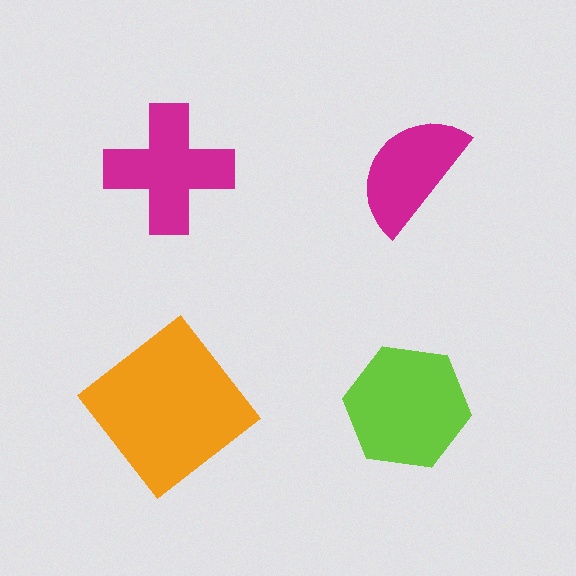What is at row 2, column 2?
A lime hexagon.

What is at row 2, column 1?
An orange diamond.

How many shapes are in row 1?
2 shapes.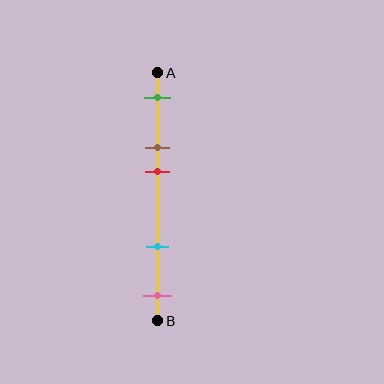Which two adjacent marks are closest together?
The brown and red marks are the closest adjacent pair.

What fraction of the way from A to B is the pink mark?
The pink mark is approximately 90% (0.9) of the way from A to B.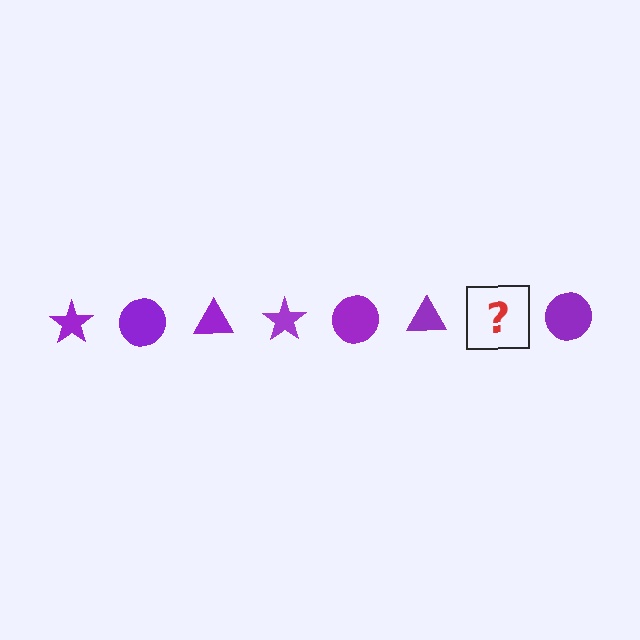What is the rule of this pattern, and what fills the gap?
The rule is that the pattern cycles through star, circle, triangle shapes in purple. The gap should be filled with a purple star.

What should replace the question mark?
The question mark should be replaced with a purple star.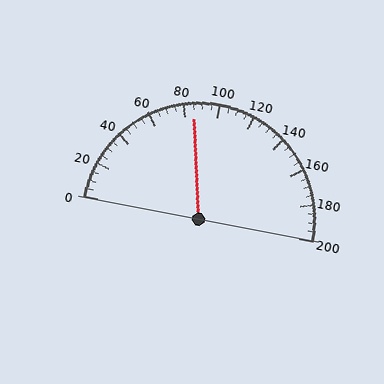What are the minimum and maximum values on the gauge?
The gauge ranges from 0 to 200.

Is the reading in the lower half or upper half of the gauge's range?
The reading is in the lower half of the range (0 to 200).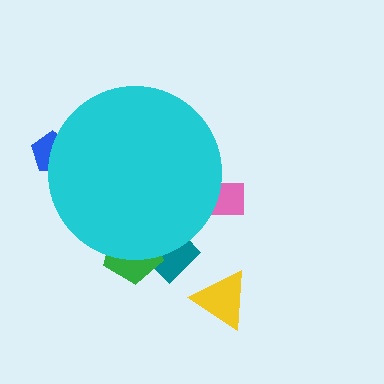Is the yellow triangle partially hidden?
No, the yellow triangle is fully visible.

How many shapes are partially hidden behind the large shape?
4 shapes are partially hidden.